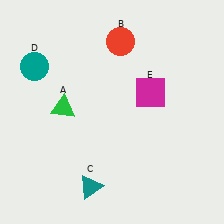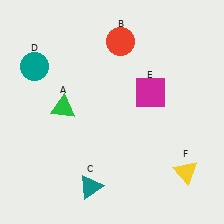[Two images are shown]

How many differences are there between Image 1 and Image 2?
There is 1 difference between the two images.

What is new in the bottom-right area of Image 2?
A yellow triangle (F) was added in the bottom-right area of Image 2.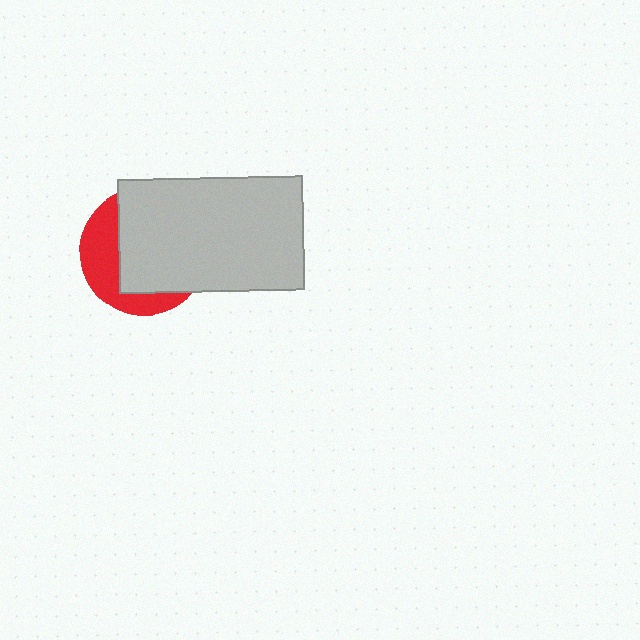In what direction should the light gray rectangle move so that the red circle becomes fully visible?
The light gray rectangle should move right. That is the shortest direction to clear the overlap and leave the red circle fully visible.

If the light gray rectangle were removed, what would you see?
You would see the complete red circle.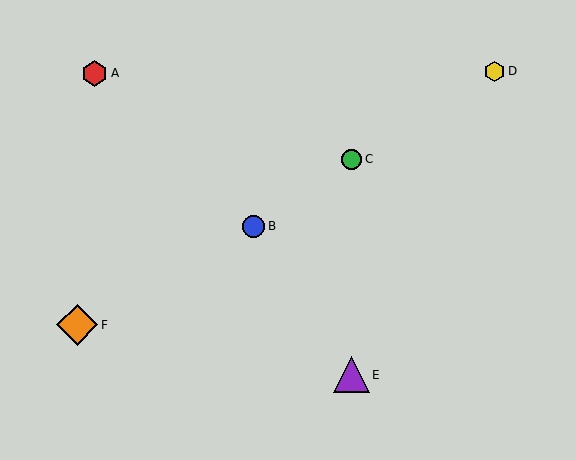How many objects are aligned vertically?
2 objects (C, E) are aligned vertically.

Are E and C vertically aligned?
Yes, both are at x≈351.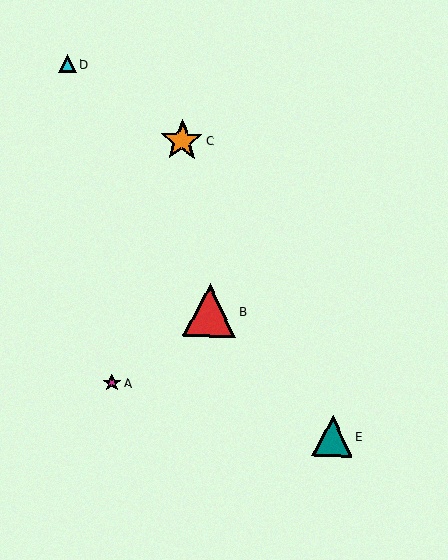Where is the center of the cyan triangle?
The center of the cyan triangle is at (67, 64).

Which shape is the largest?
The red triangle (labeled B) is the largest.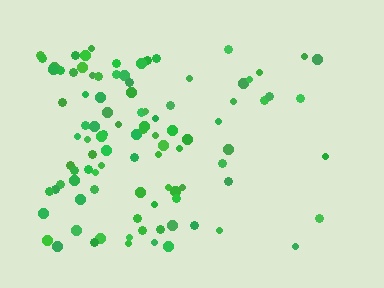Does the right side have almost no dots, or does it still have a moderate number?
Still a moderate number, just noticeably fewer than the left.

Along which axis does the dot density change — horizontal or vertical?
Horizontal.